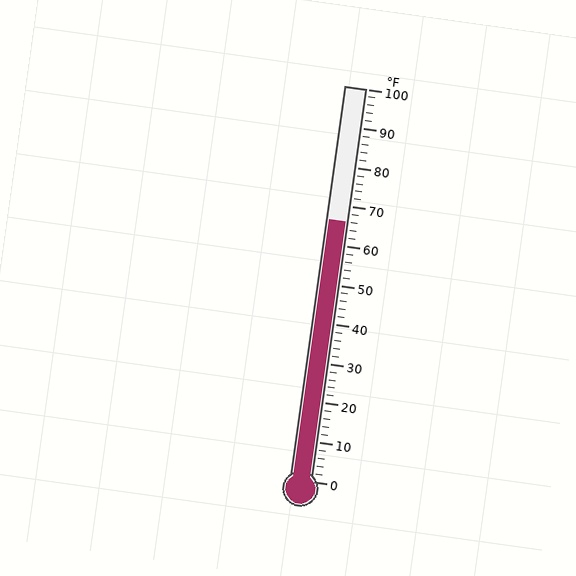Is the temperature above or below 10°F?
The temperature is above 10°F.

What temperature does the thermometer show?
The thermometer shows approximately 66°F.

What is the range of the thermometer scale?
The thermometer scale ranges from 0°F to 100°F.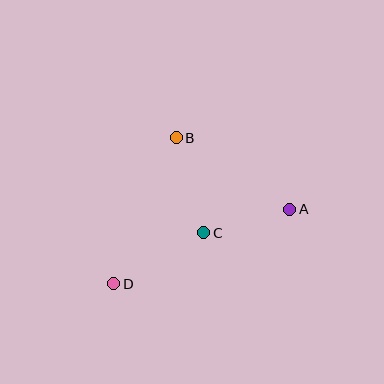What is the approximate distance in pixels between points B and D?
The distance between B and D is approximately 159 pixels.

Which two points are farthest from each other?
Points A and D are farthest from each other.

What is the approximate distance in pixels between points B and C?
The distance between B and C is approximately 99 pixels.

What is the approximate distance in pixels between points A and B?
The distance between A and B is approximately 134 pixels.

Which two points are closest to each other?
Points A and C are closest to each other.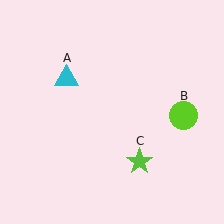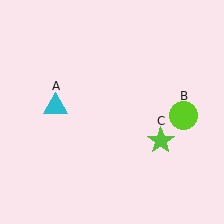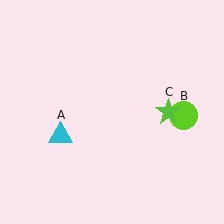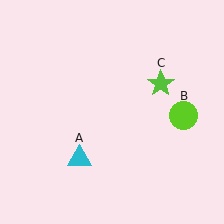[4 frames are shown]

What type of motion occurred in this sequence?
The cyan triangle (object A), lime star (object C) rotated counterclockwise around the center of the scene.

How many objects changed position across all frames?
2 objects changed position: cyan triangle (object A), lime star (object C).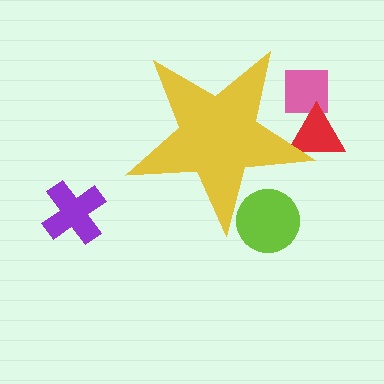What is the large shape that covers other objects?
A yellow star.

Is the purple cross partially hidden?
No, the purple cross is fully visible.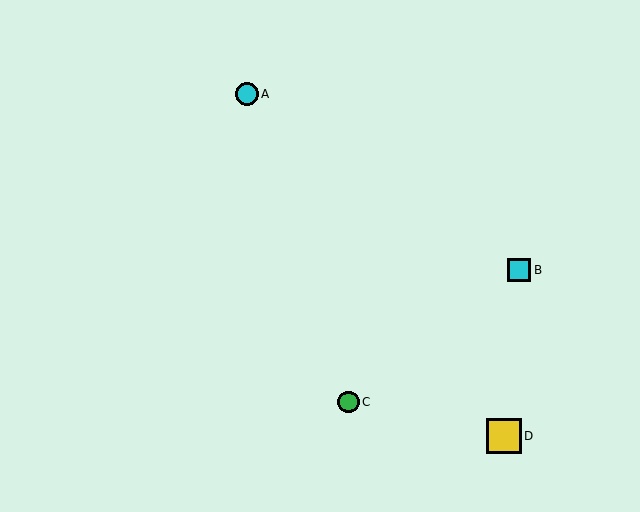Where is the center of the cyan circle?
The center of the cyan circle is at (247, 94).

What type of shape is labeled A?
Shape A is a cyan circle.